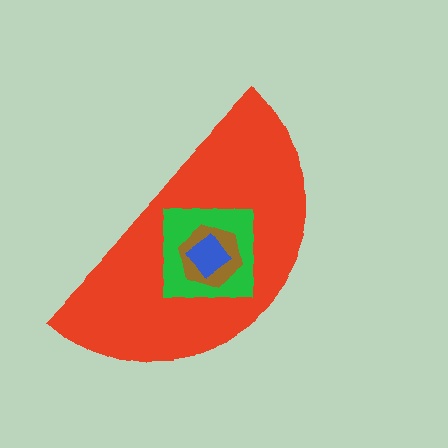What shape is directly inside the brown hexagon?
The blue diamond.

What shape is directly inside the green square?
The brown hexagon.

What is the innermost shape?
The blue diamond.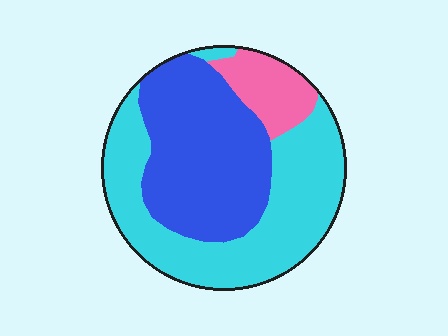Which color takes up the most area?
Cyan, at roughly 50%.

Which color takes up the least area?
Pink, at roughly 10%.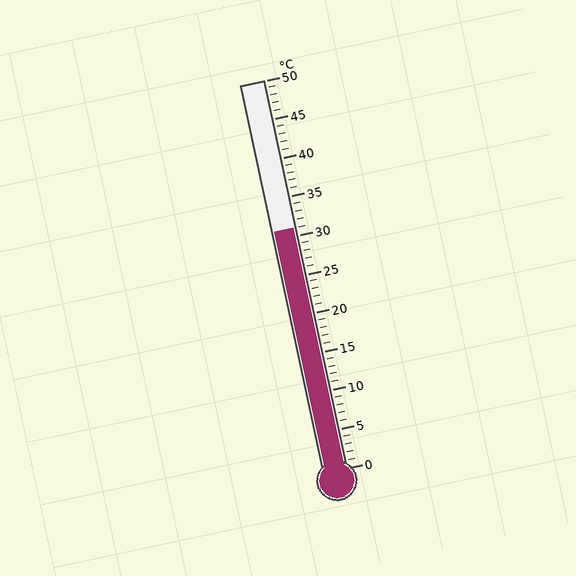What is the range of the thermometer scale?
The thermometer scale ranges from 0°C to 50°C.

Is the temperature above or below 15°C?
The temperature is above 15°C.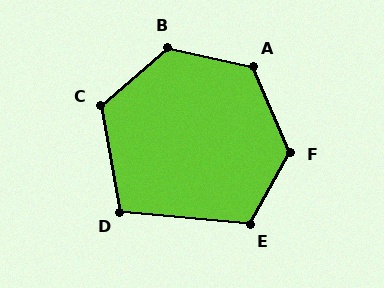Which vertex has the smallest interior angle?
D, at approximately 106 degrees.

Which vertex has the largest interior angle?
F, at approximately 127 degrees.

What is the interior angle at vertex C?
Approximately 120 degrees (obtuse).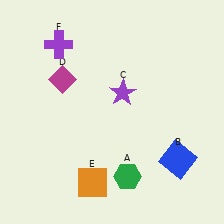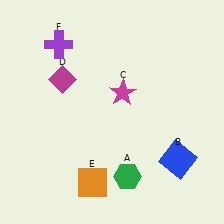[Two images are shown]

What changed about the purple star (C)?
In Image 1, C is purple. In Image 2, it changed to magenta.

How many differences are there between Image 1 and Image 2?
There is 1 difference between the two images.